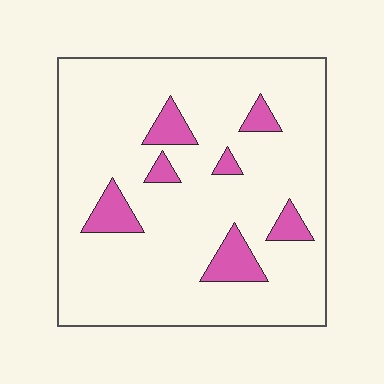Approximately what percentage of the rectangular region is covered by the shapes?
Approximately 10%.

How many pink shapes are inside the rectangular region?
7.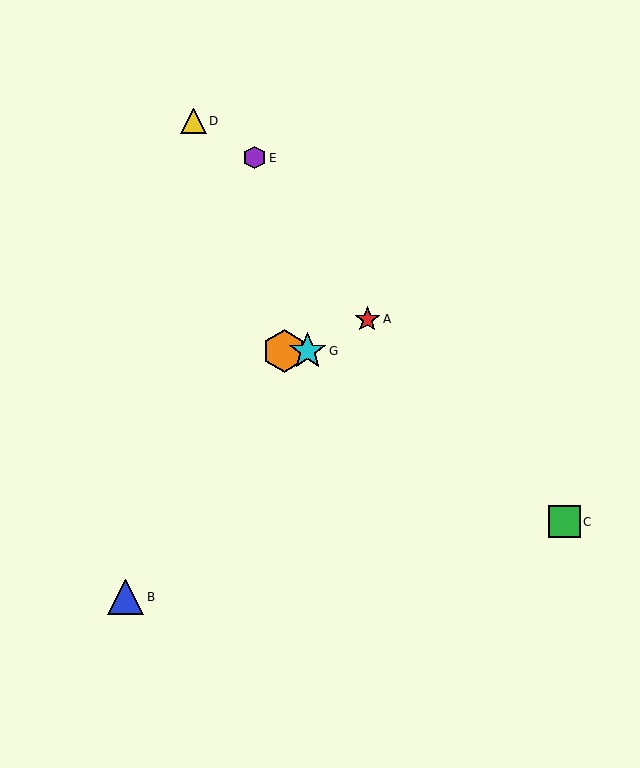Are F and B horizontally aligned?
No, F is at y≈351 and B is at y≈597.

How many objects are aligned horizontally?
2 objects (F, G) are aligned horizontally.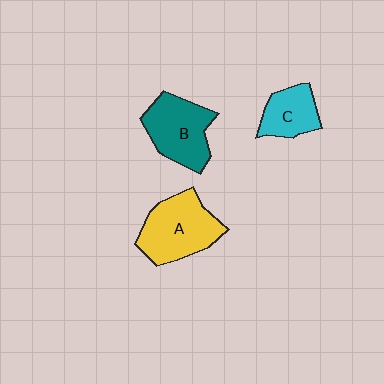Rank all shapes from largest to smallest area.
From largest to smallest: A (yellow), B (teal), C (cyan).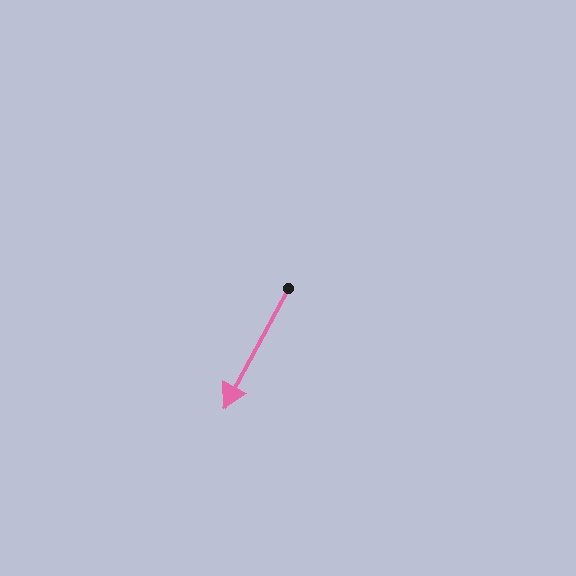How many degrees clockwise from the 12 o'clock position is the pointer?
Approximately 208 degrees.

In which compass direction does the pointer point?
Southwest.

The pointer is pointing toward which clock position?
Roughly 7 o'clock.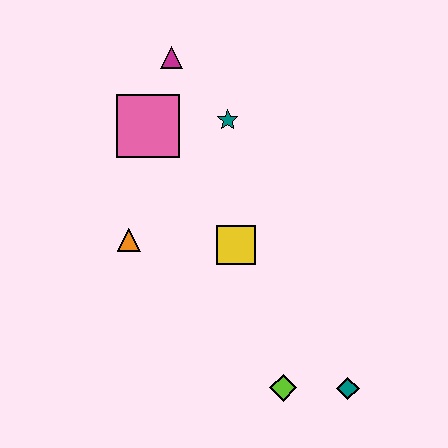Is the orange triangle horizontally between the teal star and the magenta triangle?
No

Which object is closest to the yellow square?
The orange triangle is closest to the yellow square.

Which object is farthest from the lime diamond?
The magenta triangle is farthest from the lime diamond.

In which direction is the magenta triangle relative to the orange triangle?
The magenta triangle is above the orange triangle.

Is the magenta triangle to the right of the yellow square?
No